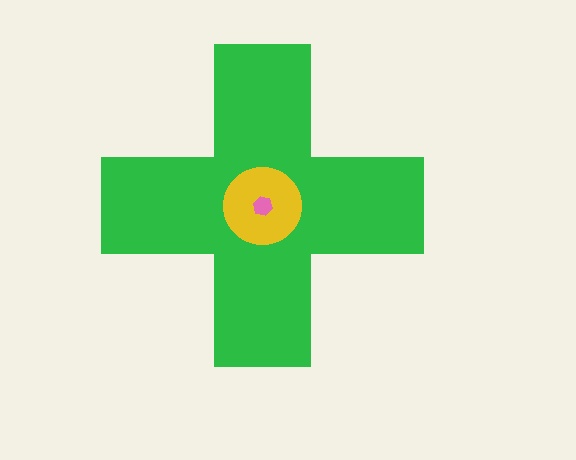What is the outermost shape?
The green cross.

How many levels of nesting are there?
3.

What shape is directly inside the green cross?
The yellow circle.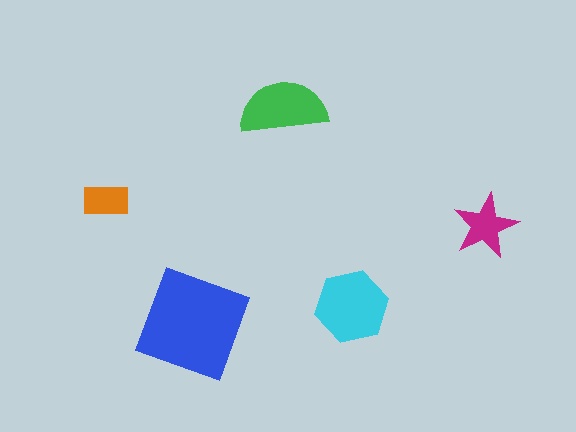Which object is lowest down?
The blue square is bottommost.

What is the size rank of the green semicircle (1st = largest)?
3rd.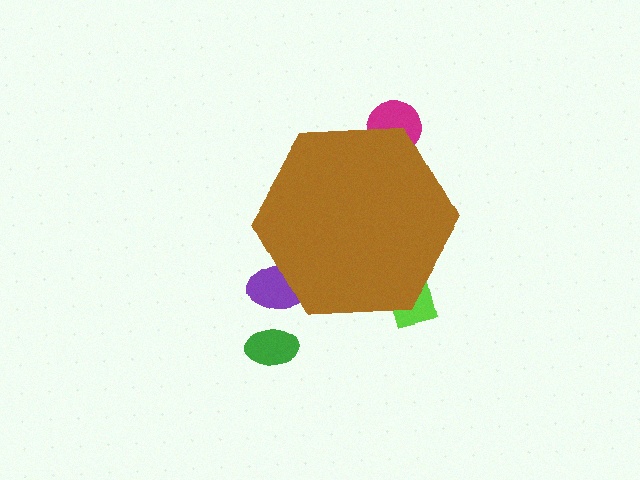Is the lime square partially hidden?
Yes, the lime square is partially hidden behind the brown hexagon.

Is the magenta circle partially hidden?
Yes, the magenta circle is partially hidden behind the brown hexagon.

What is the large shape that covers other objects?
A brown hexagon.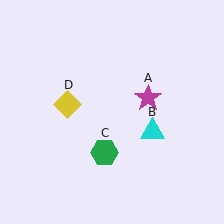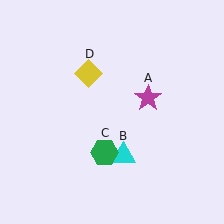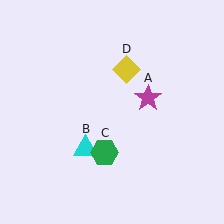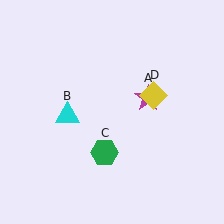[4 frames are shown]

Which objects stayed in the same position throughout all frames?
Magenta star (object A) and green hexagon (object C) remained stationary.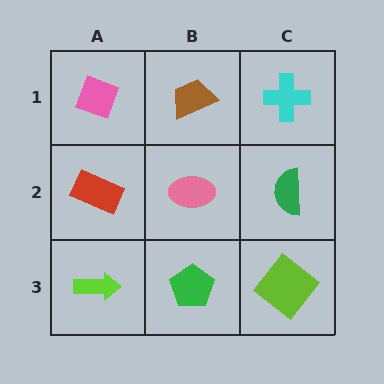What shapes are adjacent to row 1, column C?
A green semicircle (row 2, column C), a brown trapezoid (row 1, column B).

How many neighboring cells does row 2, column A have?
3.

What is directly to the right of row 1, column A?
A brown trapezoid.